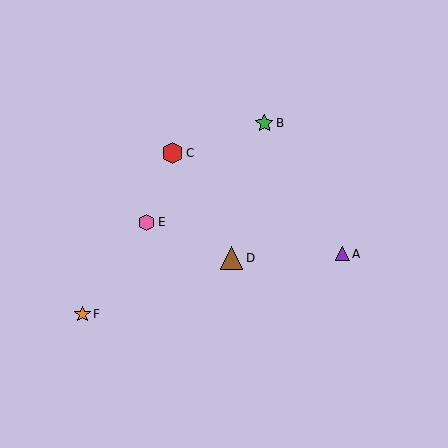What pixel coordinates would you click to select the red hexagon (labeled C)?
Click at (173, 153) to select the red hexagon C.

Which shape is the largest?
The brown triangle (labeled D) is the largest.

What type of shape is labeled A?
Shape A is a purple triangle.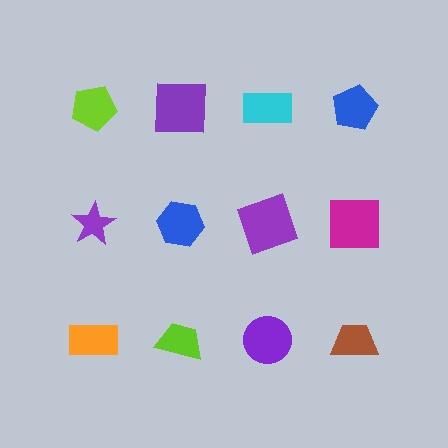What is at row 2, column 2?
A blue hexagon.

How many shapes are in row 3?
4 shapes.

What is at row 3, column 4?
A brown trapezoid.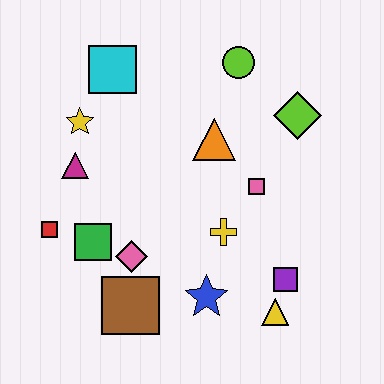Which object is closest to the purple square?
The yellow triangle is closest to the purple square.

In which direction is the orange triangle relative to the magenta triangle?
The orange triangle is to the right of the magenta triangle.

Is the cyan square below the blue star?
No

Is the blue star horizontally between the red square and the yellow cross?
Yes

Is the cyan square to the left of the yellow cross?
Yes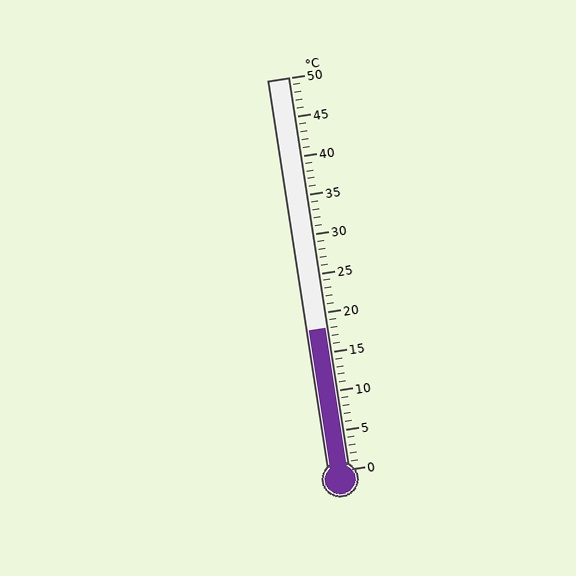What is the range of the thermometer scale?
The thermometer scale ranges from 0°C to 50°C.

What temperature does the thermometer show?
The thermometer shows approximately 18°C.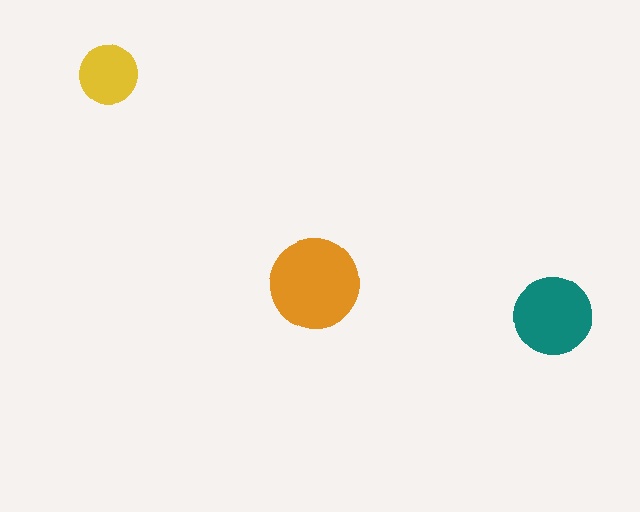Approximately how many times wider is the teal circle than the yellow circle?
About 1.5 times wider.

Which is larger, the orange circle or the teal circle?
The orange one.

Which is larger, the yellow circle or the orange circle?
The orange one.